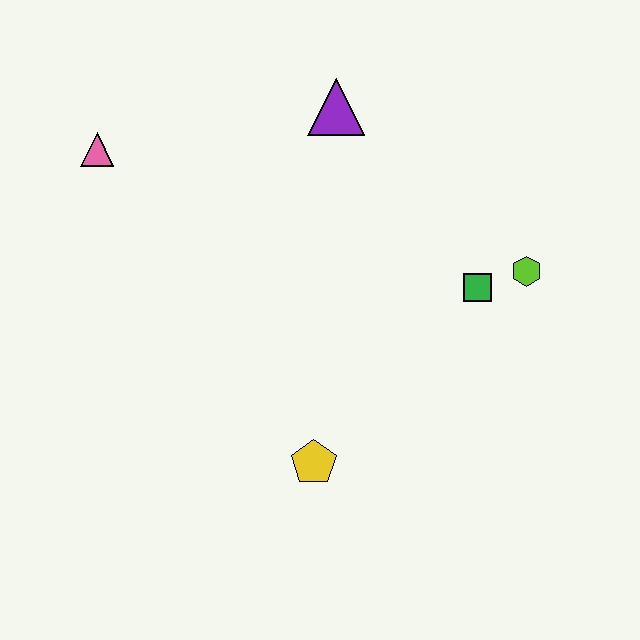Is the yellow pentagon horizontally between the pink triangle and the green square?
Yes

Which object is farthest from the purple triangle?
The yellow pentagon is farthest from the purple triangle.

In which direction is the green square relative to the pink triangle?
The green square is to the right of the pink triangle.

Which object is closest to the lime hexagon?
The green square is closest to the lime hexagon.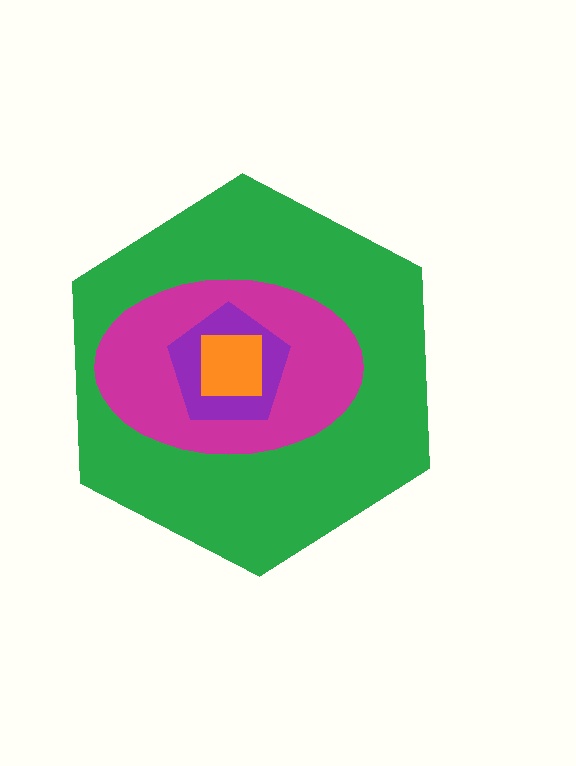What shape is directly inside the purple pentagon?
The orange square.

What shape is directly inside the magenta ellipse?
The purple pentagon.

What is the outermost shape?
The green hexagon.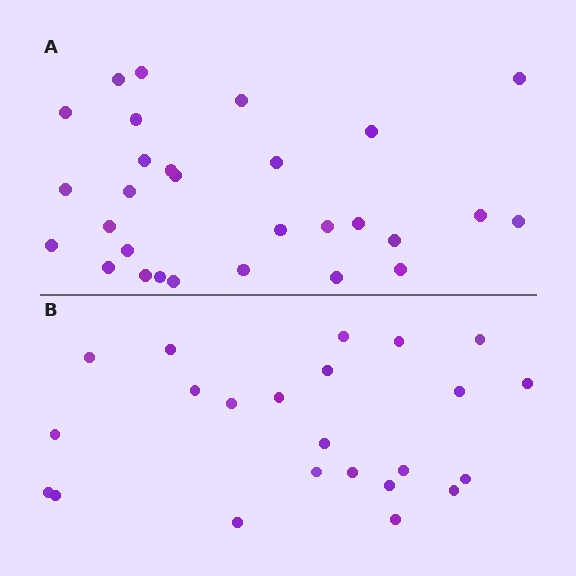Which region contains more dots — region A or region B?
Region A (the top region) has more dots.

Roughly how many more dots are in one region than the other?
Region A has about 6 more dots than region B.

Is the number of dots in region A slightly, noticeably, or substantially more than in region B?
Region A has noticeably more, but not dramatically so. The ratio is roughly 1.3 to 1.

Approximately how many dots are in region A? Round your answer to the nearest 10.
About 30 dots. (The exact count is 29, which rounds to 30.)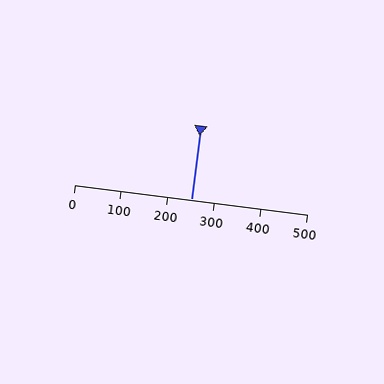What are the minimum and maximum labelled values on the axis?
The axis runs from 0 to 500.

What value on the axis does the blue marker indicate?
The marker indicates approximately 250.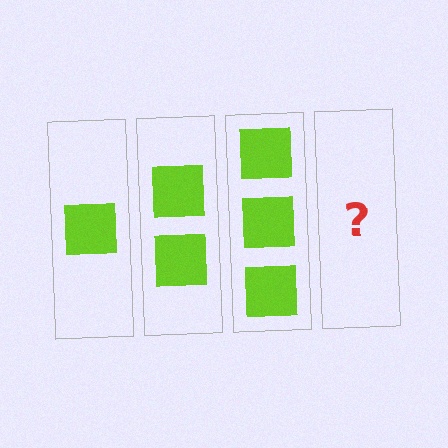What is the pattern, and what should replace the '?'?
The pattern is that each step adds one more square. The '?' should be 4 squares.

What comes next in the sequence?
The next element should be 4 squares.